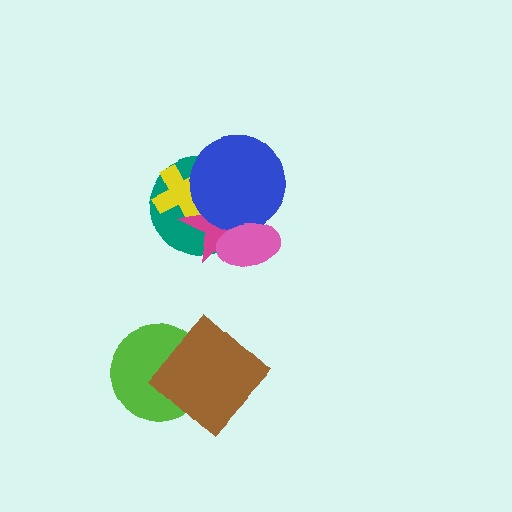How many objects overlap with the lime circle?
1 object overlaps with the lime circle.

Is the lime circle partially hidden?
Yes, it is partially covered by another shape.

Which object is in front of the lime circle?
The brown diamond is in front of the lime circle.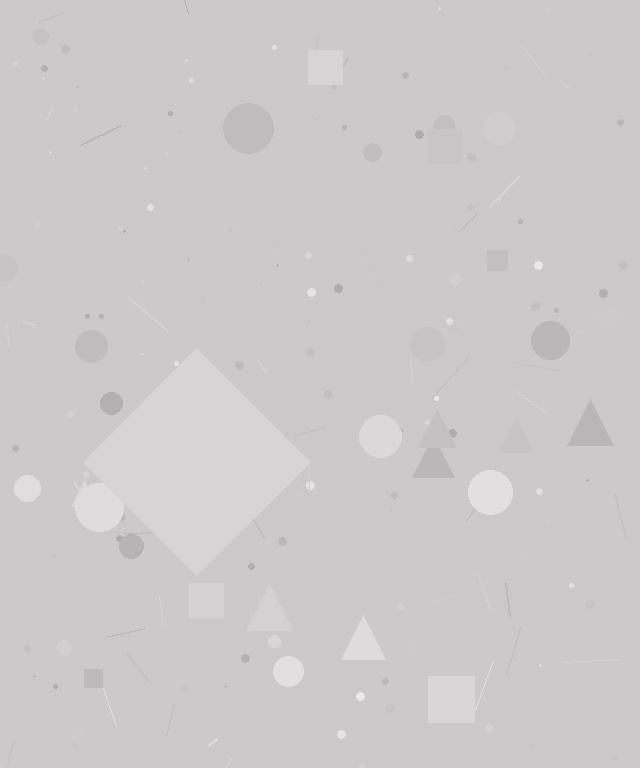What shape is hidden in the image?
A diamond is hidden in the image.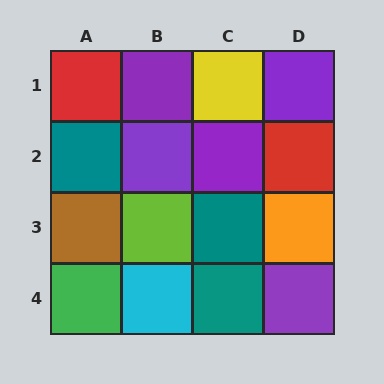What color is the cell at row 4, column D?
Purple.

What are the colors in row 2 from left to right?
Teal, purple, purple, red.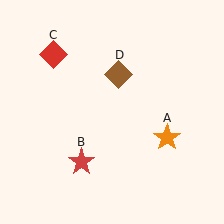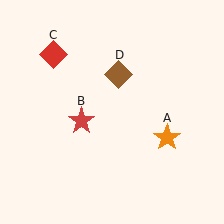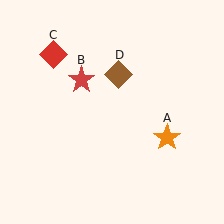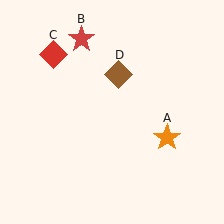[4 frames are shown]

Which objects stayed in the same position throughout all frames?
Orange star (object A) and red diamond (object C) and brown diamond (object D) remained stationary.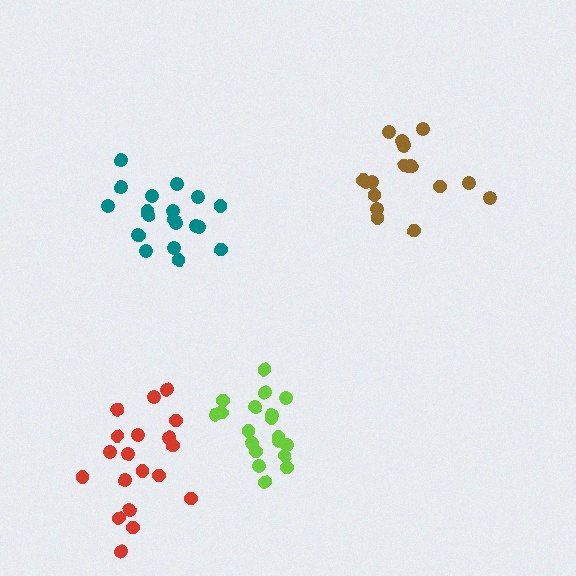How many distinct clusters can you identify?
There are 4 distinct clusters.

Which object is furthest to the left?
The red cluster is leftmost.